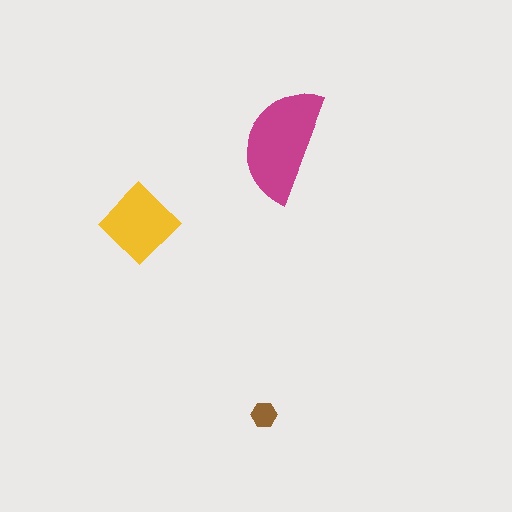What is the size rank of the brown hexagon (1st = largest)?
3rd.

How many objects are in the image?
There are 3 objects in the image.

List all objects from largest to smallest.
The magenta semicircle, the yellow diamond, the brown hexagon.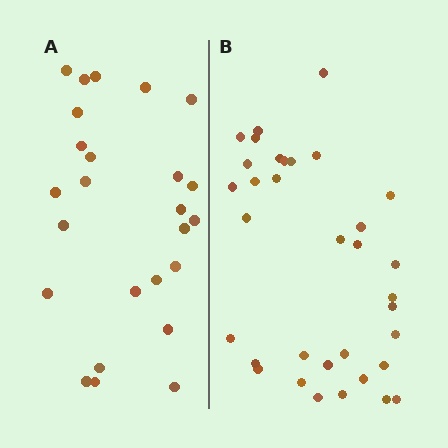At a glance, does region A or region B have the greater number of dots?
Region B (the right region) has more dots.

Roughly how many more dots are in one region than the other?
Region B has roughly 8 or so more dots than region A.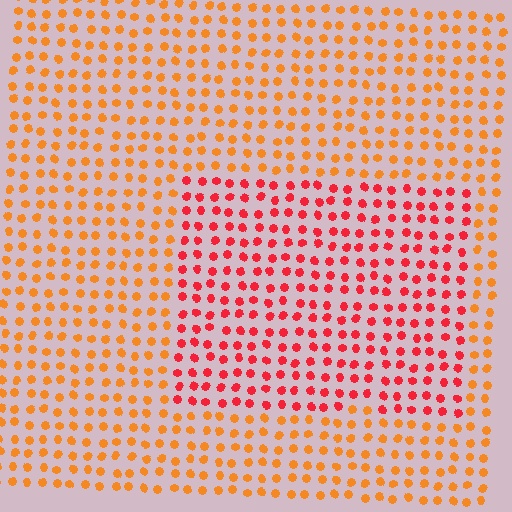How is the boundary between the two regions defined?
The boundary is defined purely by a slight shift in hue (about 36 degrees). Spacing, size, and orientation are identical on both sides.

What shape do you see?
I see a rectangle.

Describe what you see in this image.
The image is filled with small orange elements in a uniform arrangement. A rectangle-shaped region is visible where the elements are tinted to a slightly different hue, forming a subtle color boundary.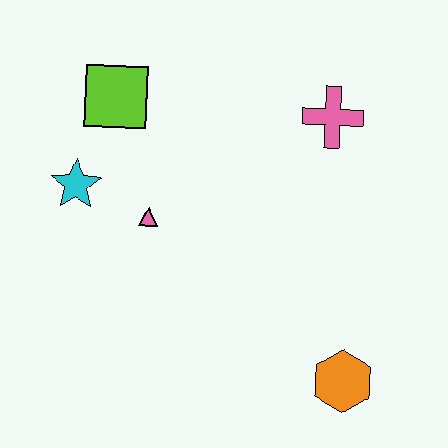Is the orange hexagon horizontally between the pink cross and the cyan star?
No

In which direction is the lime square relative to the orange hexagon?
The lime square is above the orange hexagon.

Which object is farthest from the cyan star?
The orange hexagon is farthest from the cyan star.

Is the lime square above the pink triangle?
Yes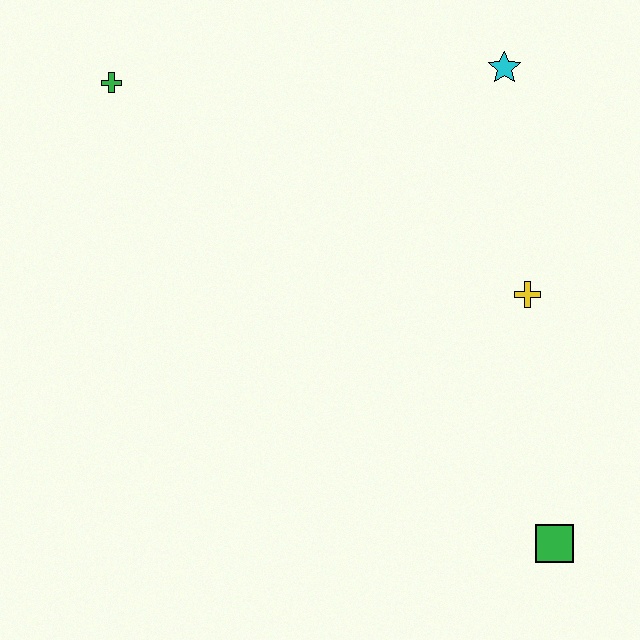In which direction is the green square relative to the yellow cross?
The green square is below the yellow cross.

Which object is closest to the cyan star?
The yellow cross is closest to the cyan star.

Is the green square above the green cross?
No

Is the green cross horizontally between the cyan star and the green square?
No